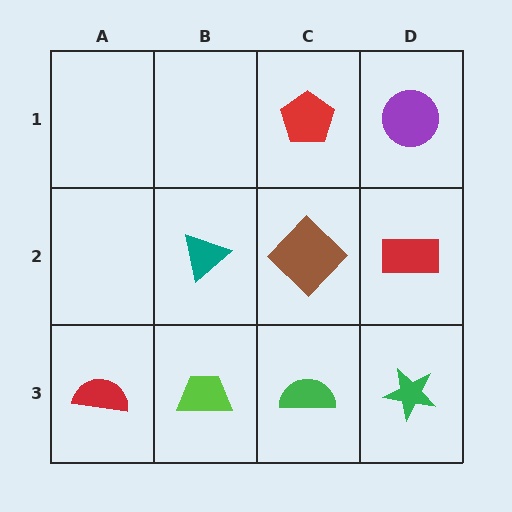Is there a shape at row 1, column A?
No, that cell is empty.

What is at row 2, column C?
A brown diamond.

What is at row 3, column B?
A lime trapezoid.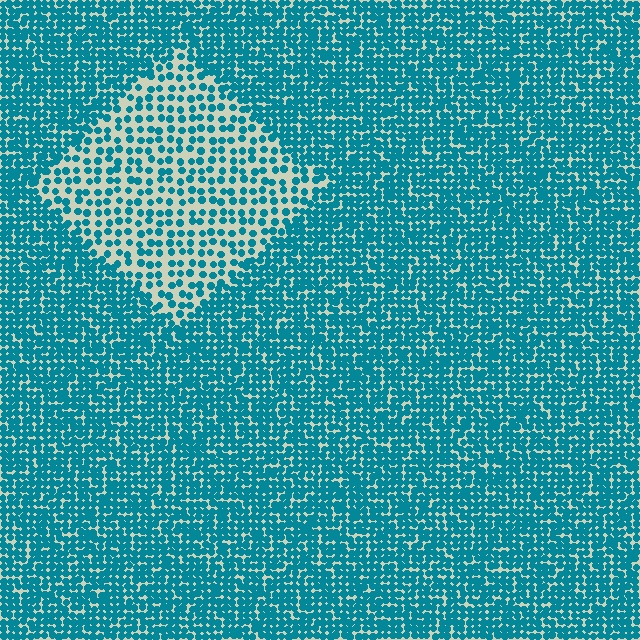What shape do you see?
I see a diamond.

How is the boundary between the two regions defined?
The boundary is defined by a change in element density (approximately 2.2x ratio). All elements are the same color, size, and shape.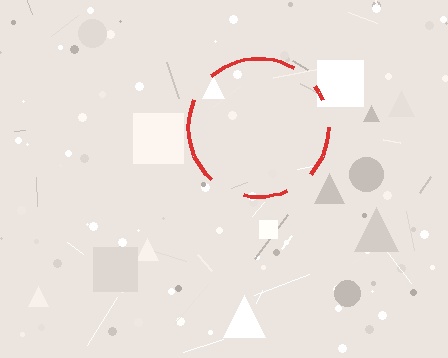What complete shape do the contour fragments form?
The contour fragments form a circle.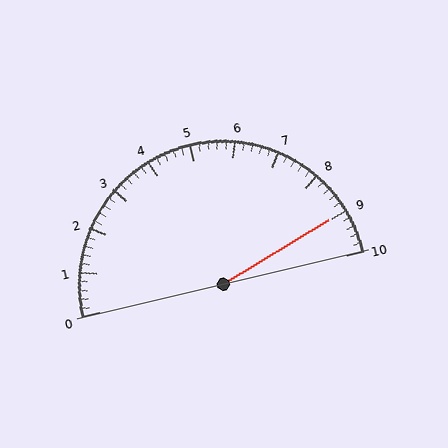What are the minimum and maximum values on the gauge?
The gauge ranges from 0 to 10.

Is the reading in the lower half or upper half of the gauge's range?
The reading is in the upper half of the range (0 to 10).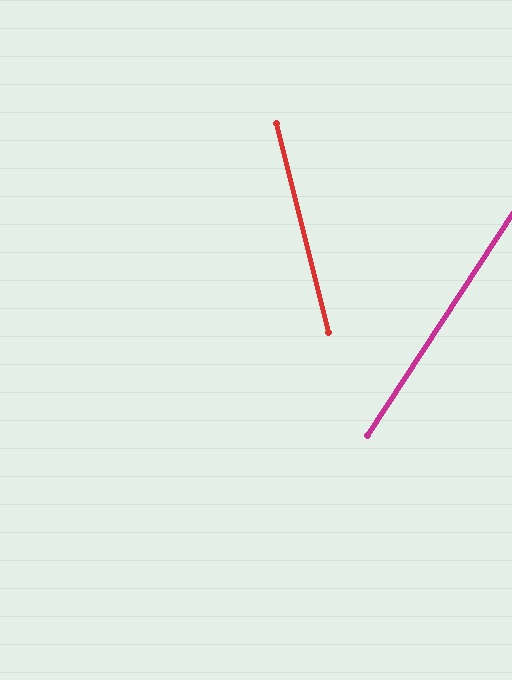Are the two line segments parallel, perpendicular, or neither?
Neither parallel nor perpendicular — they differ by about 47°.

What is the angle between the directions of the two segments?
Approximately 47 degrees.